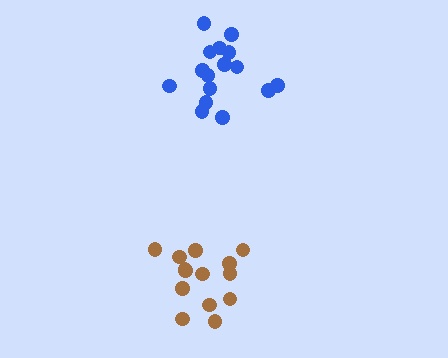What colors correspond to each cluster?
The clusters are colored: brown, blue.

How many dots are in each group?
Group 1: 14 dots, Group 2: 16 dots (30 total).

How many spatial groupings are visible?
There are 2 spatial groupings.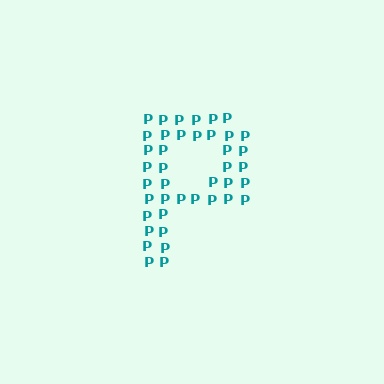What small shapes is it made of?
It is made of small letter P's.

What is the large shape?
The large shape is the letter P.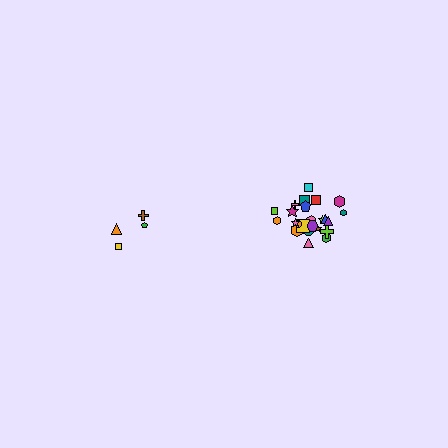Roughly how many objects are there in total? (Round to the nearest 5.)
Roughly 30 objects in total.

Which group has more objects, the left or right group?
The right group.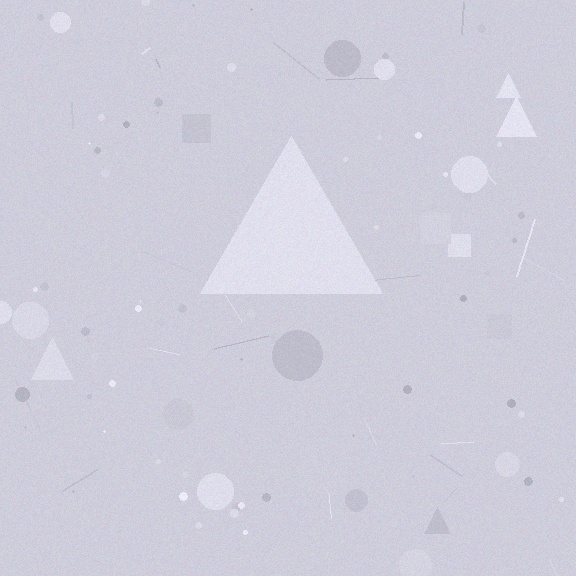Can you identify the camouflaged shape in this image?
The camouflaged shape is a triangle.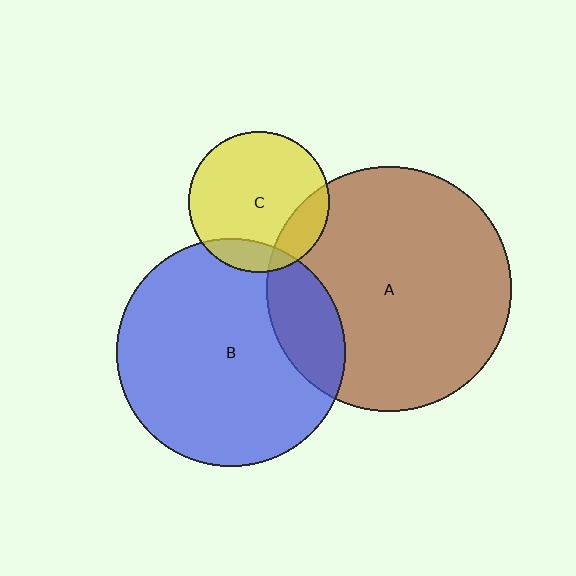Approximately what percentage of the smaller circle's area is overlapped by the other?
Approximately 15%.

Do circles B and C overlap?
Yes.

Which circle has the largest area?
Circle A (brown).